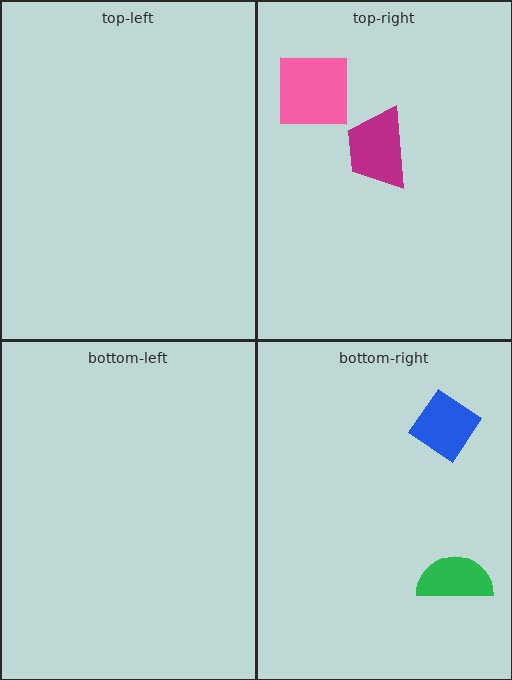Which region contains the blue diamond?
The bottom-right region.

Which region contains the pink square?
The top-right region.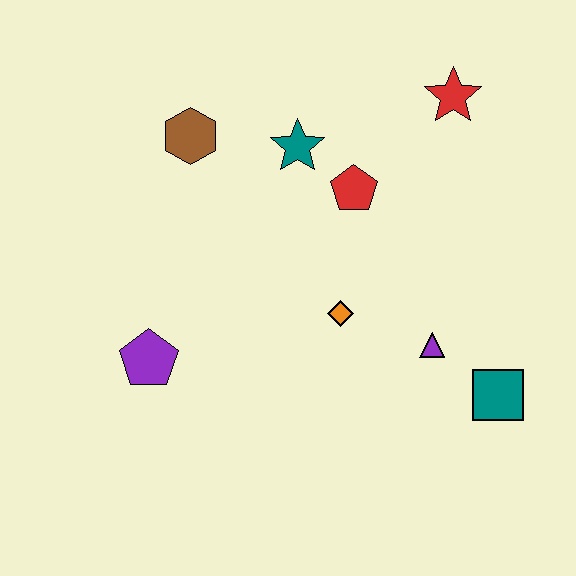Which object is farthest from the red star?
The purple pentagon is farthest from the red star.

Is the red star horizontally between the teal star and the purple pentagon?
No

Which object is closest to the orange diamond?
The purple triangle is closest to the orange diamond.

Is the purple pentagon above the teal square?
Yes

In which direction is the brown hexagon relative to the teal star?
The brown hexagon is to the left of the teal star.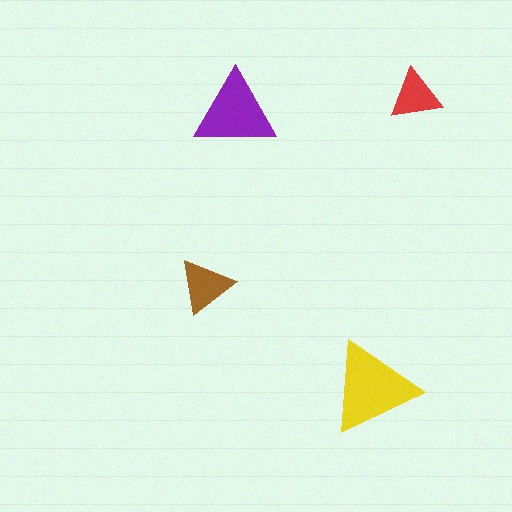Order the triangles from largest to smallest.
the yellow one, the purple one, the brown one, the red one.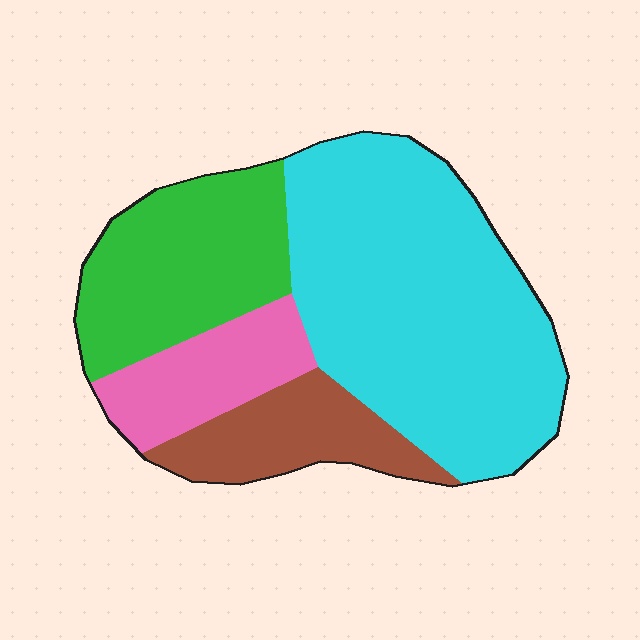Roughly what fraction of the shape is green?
Green takes up about one quarter (1/4) of the shape.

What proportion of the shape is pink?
Pink covers roughly 15% of the shape.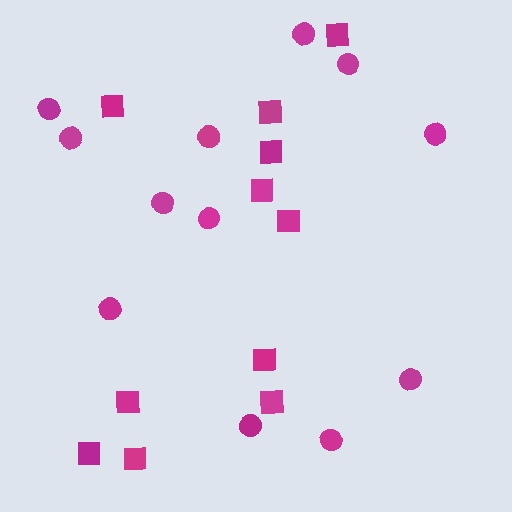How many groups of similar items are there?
There are 2 groups: one group of circles (12) and one group of squares (11).